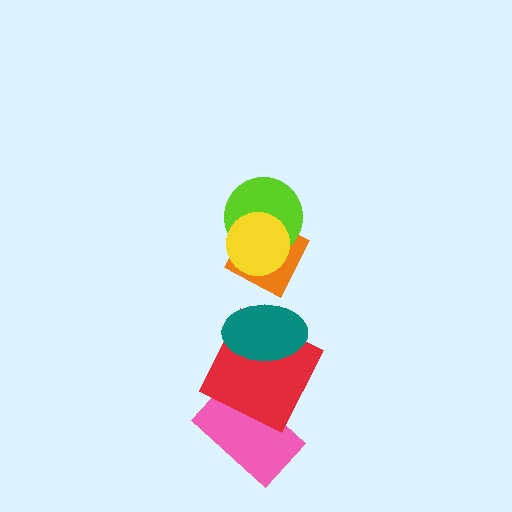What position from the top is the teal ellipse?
The teal ellipse is 4th from the top.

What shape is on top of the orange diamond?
The lime circle is on top of the orange diamond.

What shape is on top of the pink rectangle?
The red square is on top of the pink rectangle.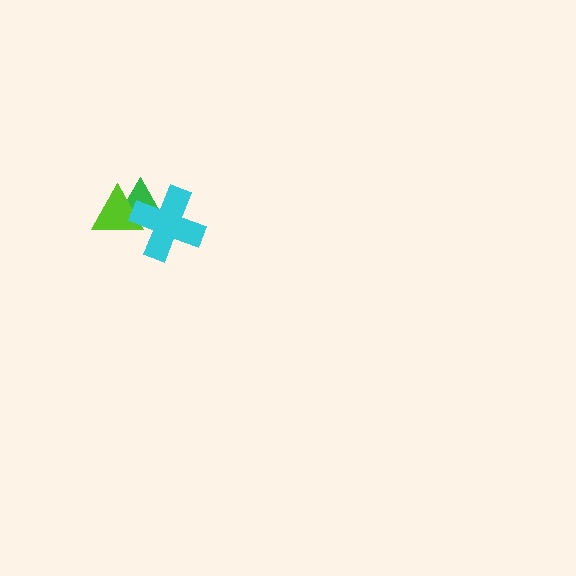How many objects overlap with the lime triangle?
2 objects overlap with the lime triangle.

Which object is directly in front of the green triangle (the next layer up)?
The lime triangle is directly in front of the green triangle.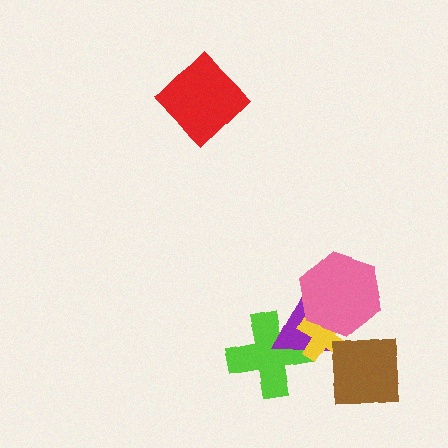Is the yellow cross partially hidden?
Yes, it is partially covered by another shape.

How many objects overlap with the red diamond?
0 objects overlap with the red diamond.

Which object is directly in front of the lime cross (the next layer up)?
The purple triangle is directly in front of the lime cross.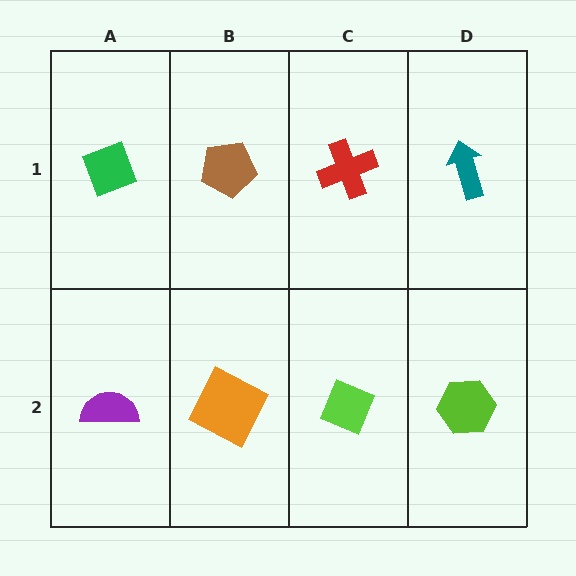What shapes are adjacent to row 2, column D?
A teal arrow (row 1, column D), a lime diamond (row 2, column C).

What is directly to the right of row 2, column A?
An orange square.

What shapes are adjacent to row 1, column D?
A lime hexagon (row 2, column D), a red cross (row 1, column C).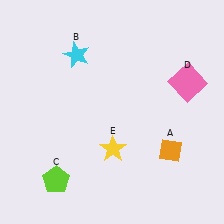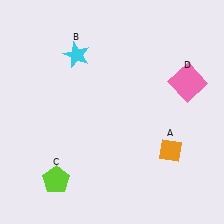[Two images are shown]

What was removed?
The yellow star (E) was removed in Image 2.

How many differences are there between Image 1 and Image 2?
There is 1 difference between the two images.